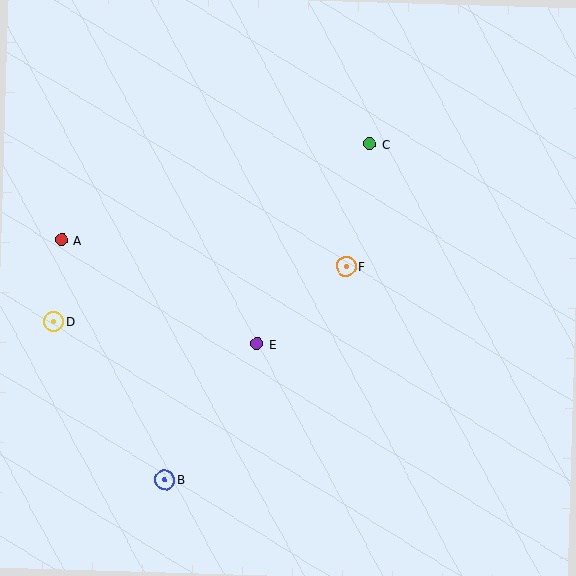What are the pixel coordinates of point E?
Point E is at (257, 344).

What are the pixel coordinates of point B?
Point B is at (165, 480).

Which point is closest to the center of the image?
Point F at (346, 266) is closest to the center.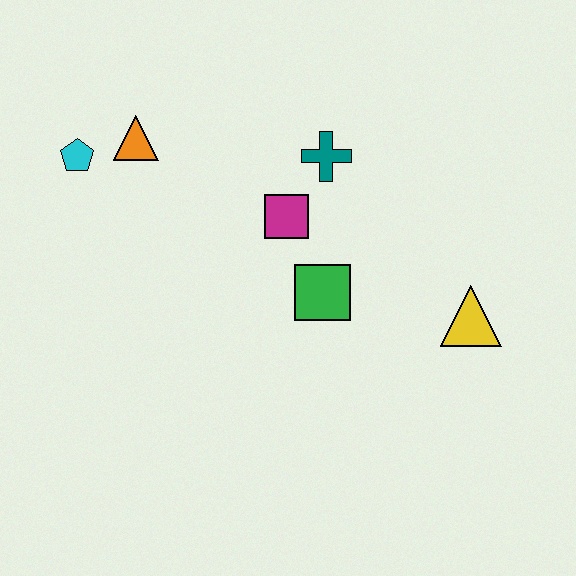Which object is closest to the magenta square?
The teal cross is closest to the magenta square.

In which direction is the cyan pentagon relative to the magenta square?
The cyan pentagon is to the left of the magenta square.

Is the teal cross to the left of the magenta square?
No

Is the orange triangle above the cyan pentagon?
Yes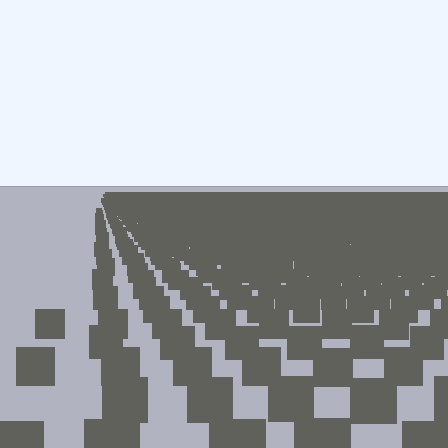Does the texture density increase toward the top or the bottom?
Density increases toward the top.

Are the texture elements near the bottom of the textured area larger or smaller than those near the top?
Larger. Near the bottom, elements are closer to the viewer and appear at a bigger on-screen size.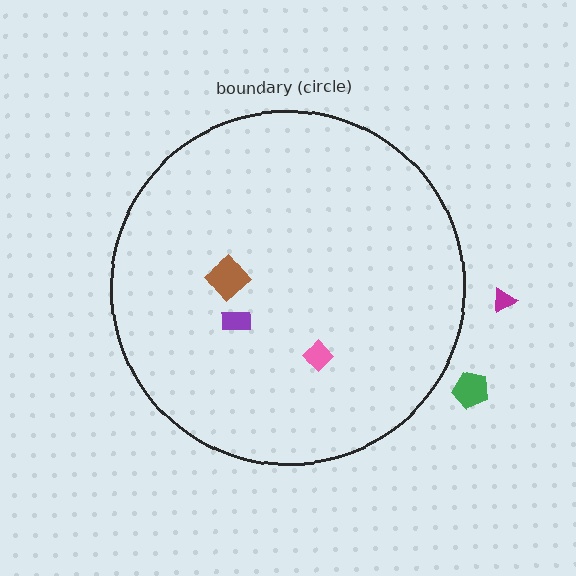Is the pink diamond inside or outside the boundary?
Inside.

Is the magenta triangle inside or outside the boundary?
Outside.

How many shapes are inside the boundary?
3 inside, 2 outside.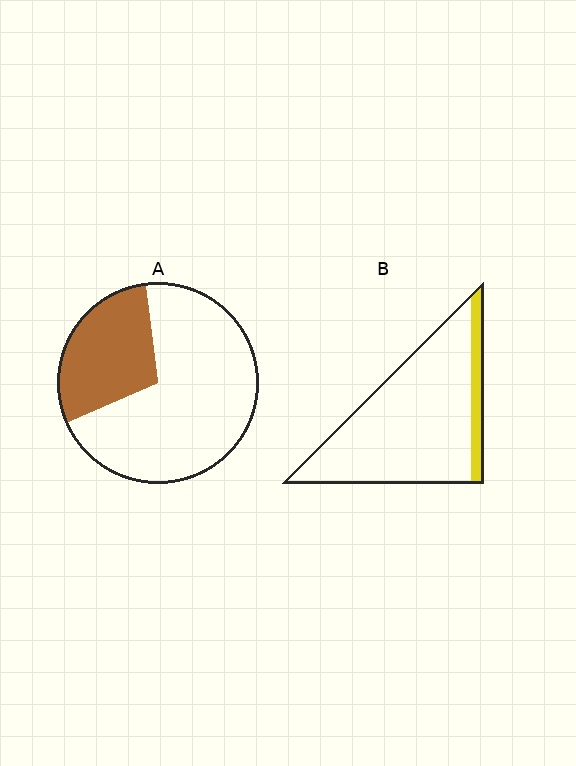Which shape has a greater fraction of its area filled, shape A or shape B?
Shape A.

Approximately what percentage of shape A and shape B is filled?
A is approximately 30% and B is approximately 10%.